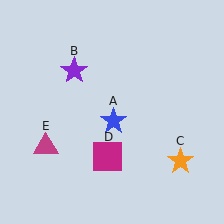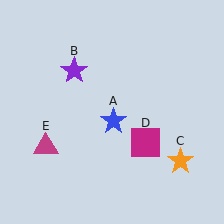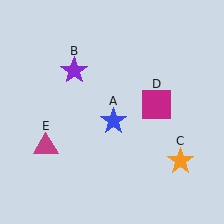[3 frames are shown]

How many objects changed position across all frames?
1 object changed position: magenta square (object D).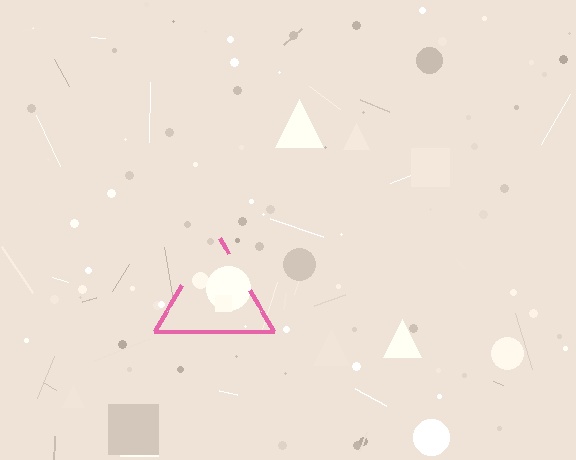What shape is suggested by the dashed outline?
The dashed outline suggests a triangle.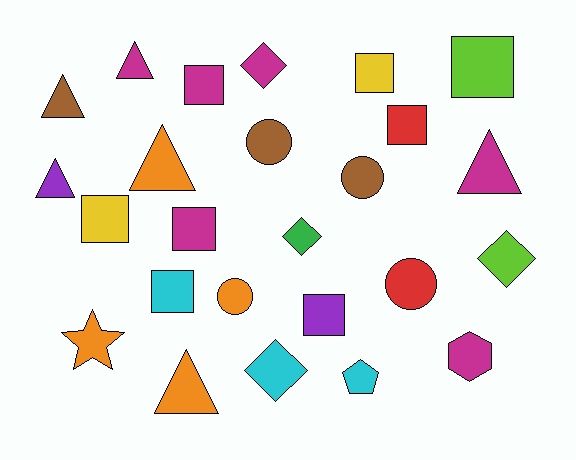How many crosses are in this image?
There are no crosses.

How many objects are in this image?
There are 25 objects.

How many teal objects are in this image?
There are no teal objects.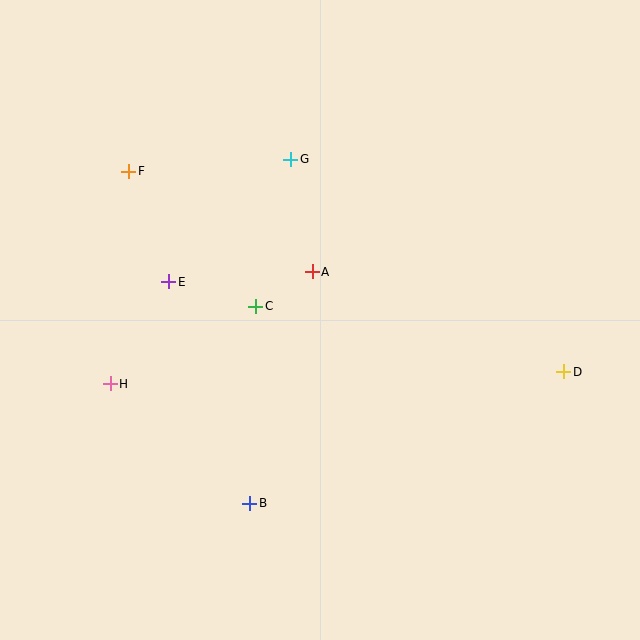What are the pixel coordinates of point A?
Point A is at (312, 272).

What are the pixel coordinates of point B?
Point B is at (250, 503).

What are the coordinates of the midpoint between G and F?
The midpoint between G and F is at (210, 165).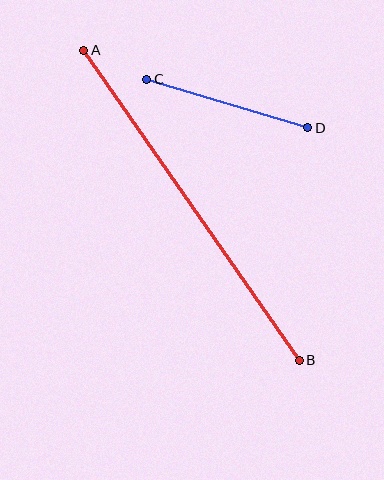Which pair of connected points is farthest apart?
Points A and B are farthest apart.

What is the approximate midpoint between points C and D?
The midpoint is at approximately (227, 104) pixels.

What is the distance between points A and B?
The distance is approximately 377 pixels.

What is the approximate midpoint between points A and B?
The midpoint is at approximately (192, 205) pixels.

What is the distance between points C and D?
The distance is approximately 168 pixels.